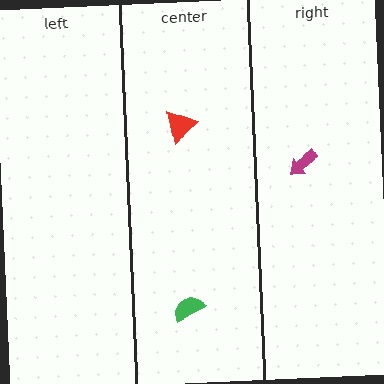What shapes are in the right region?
The magenta arrow.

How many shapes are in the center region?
2.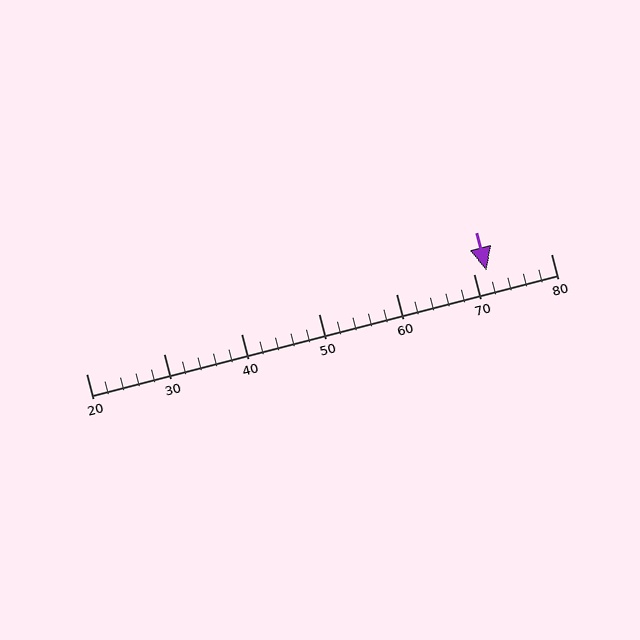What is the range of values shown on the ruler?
The ruler shows values from 20 to 80.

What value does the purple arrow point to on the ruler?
The purple arrow points to approximately 72.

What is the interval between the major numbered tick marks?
The major tick marks are spaced 10 units apart.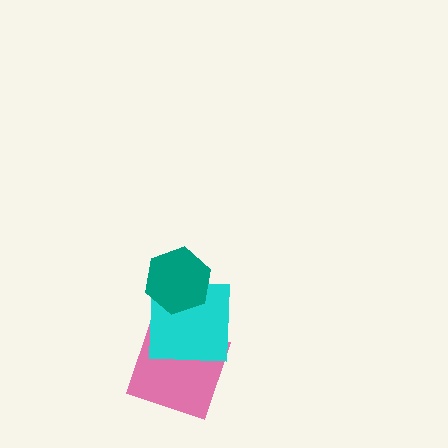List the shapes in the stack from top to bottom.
From top to bottom: the teal hexagon, the cyan square, the pink square.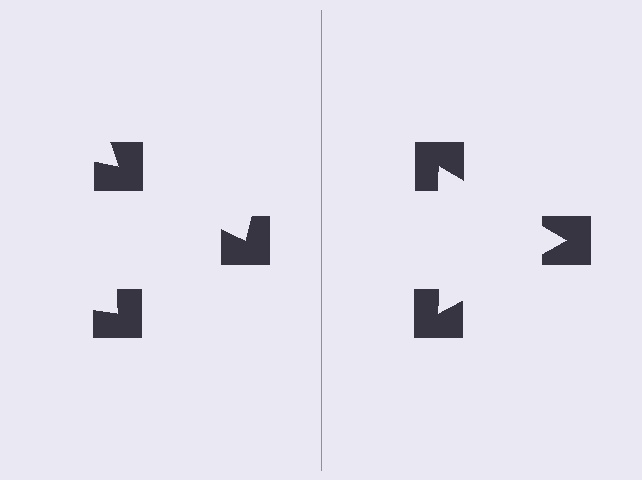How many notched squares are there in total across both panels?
6 — 3 on each side.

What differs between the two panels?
The notched squares are positioned identically on both sides; only the wedge orientations differ. On the right they align to a triangle; on the left they are misaligned.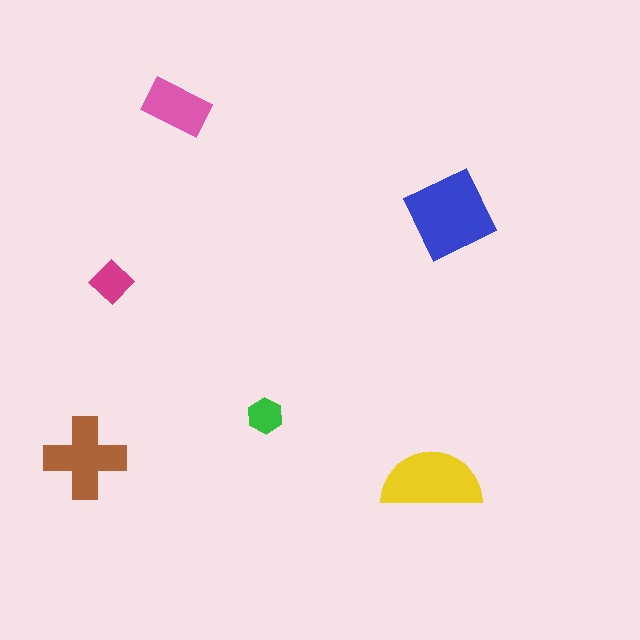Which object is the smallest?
The green hexagon.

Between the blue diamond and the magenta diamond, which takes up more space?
The blue diamond.